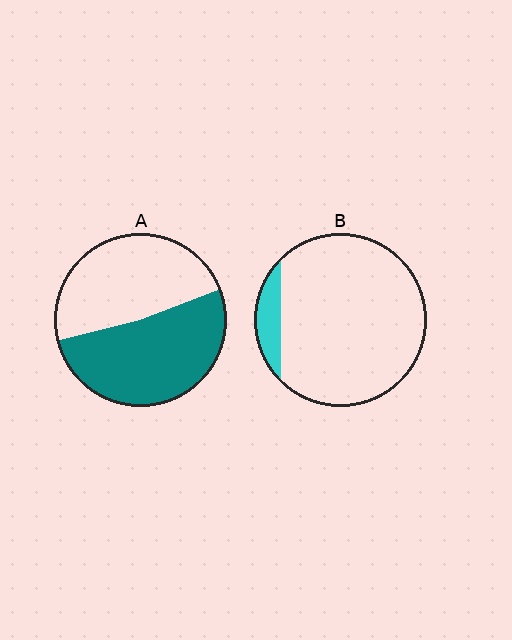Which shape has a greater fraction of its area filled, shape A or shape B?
Shape A.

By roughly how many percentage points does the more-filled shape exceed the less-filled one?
By roughly 40 percentage points (A over B).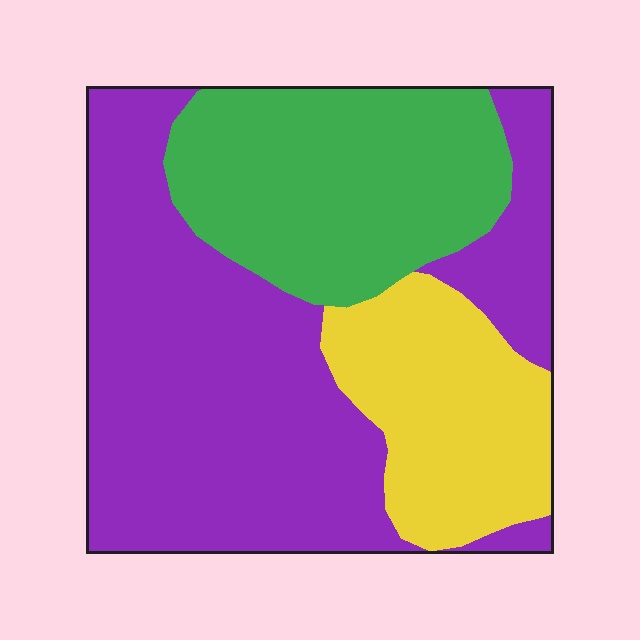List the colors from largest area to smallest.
From largest to smallest: purple, green, yellow.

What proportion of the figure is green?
Green takes up about one quarter (1/4) of the figure.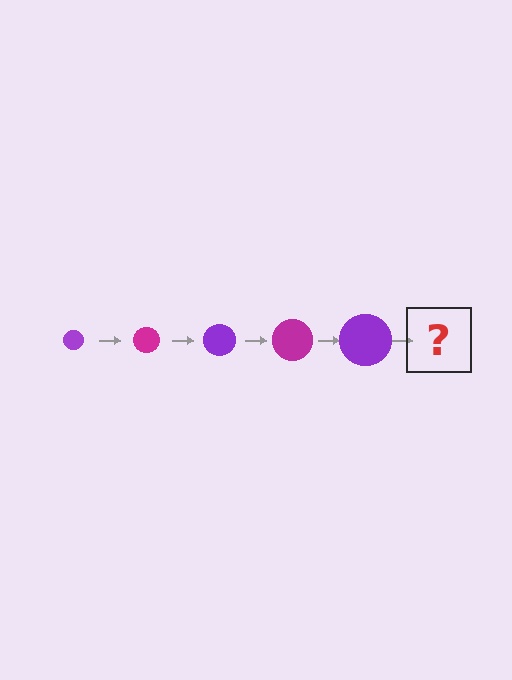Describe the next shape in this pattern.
It should be a magenta circle, larger than the previous one.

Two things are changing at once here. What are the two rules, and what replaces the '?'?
The two rules are that the circle grows larger each step and the color cycles through purple and magenta. The '?' should be a magenta circle, larger than the previous one.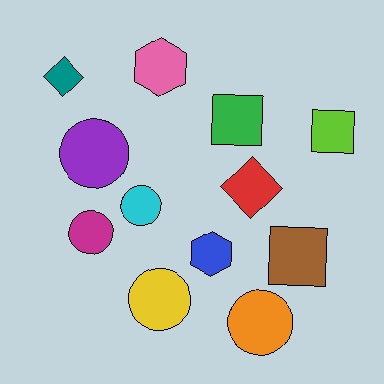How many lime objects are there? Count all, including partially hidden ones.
There is 1 lime object.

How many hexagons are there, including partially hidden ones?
There are 2 hexagons.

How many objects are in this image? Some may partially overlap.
There are 12 objects.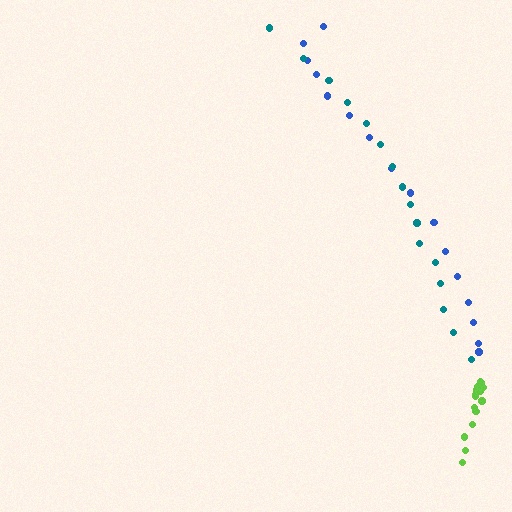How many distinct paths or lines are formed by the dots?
There are 3 distinct paths.